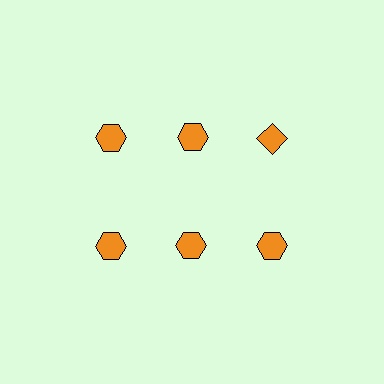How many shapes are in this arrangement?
There are 6 shapes arranged in a grid pattern.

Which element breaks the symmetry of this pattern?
The orange diamond in the top row, center column breaks the symmetry. All other shapes are orange hexagons.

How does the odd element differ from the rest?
It has a different shape: diamond instead of hexagon.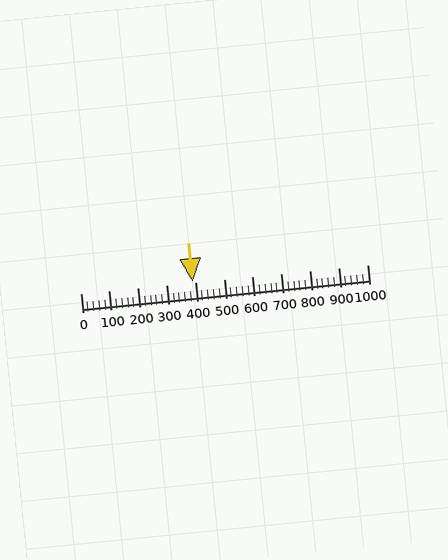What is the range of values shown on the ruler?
The ruler shows values from 0 to 1000.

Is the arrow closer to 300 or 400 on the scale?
The arrow is closer to 400.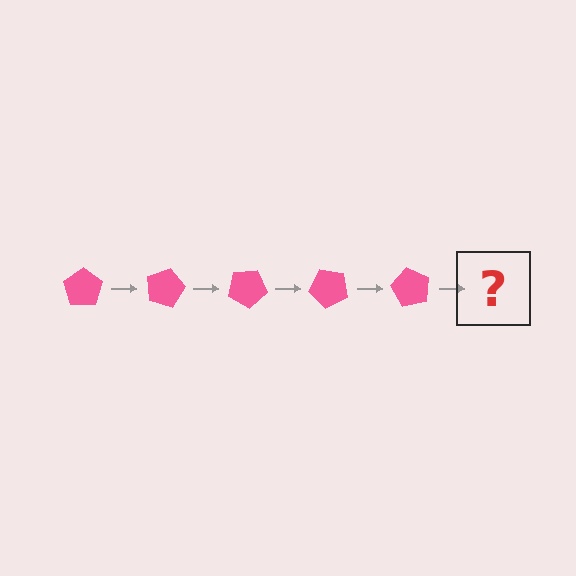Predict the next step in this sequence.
The next step is a pink pentagon rotated 75 degrees.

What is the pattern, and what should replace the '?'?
The pattern is that the pentagon rotates 15 degrees each step. The '?' should be a pink pentagon rotated 75 degrees.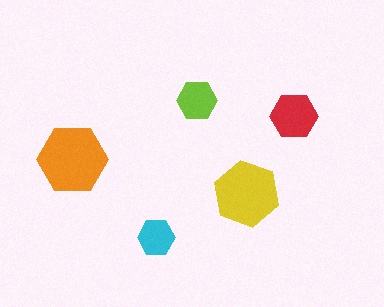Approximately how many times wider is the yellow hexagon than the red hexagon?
About 1.5 times wider.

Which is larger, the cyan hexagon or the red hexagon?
The red one.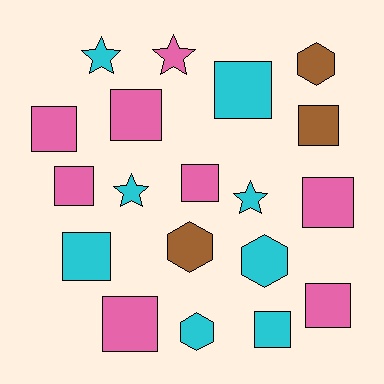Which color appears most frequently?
Pink, with 8 objects.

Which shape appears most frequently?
Square, with 11 objects.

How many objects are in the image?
There are 19 objects.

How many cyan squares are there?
There are 3 cyan squares.